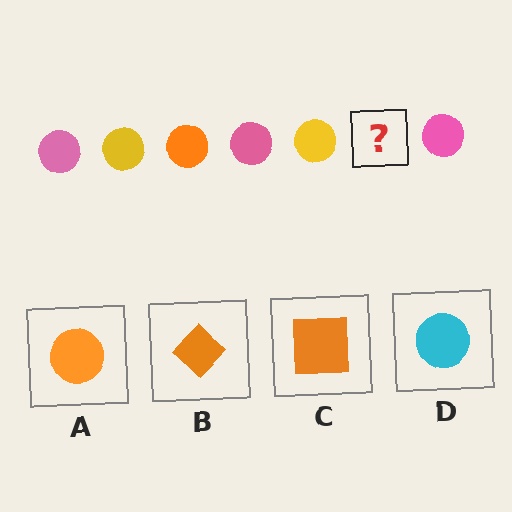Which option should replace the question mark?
Option A.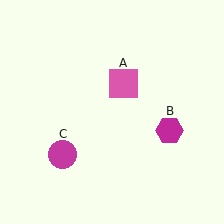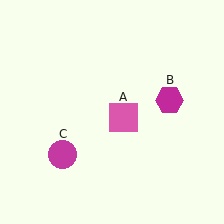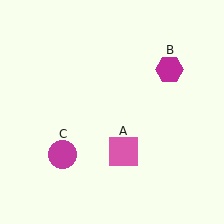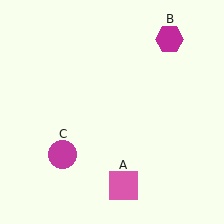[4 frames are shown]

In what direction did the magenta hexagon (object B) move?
The magenta hexagon (object B) moved up.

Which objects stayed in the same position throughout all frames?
Magenta circle (object C) remained stationary.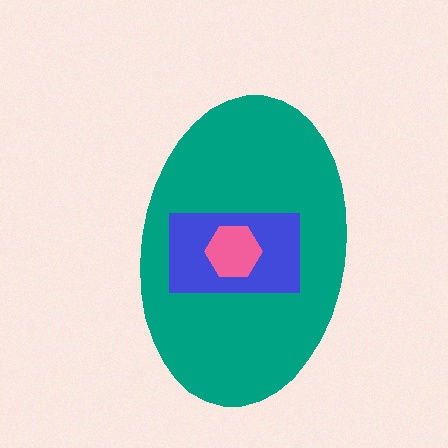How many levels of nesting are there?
3.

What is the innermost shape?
The pink hexagon.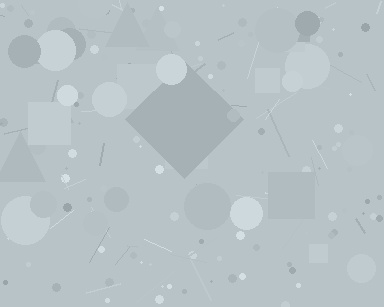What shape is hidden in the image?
A diamond is hidden in the image.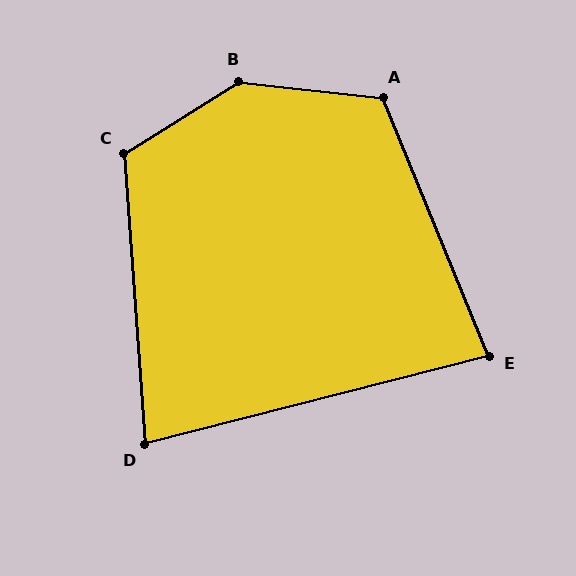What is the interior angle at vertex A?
Approximately 119 degrees (obtuse).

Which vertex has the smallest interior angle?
D, at approximately 80 degrees.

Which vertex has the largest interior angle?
B, at approximately 141 degrees.